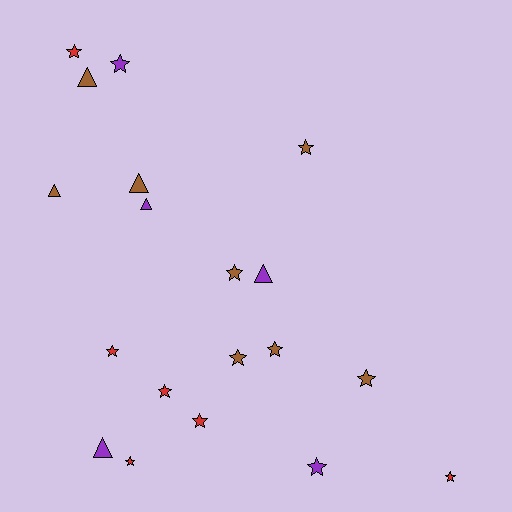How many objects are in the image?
There are 19 objects.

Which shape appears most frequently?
Star, with 13 objects.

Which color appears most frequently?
Brown, with 8 objects.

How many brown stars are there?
There are 5 brown stars.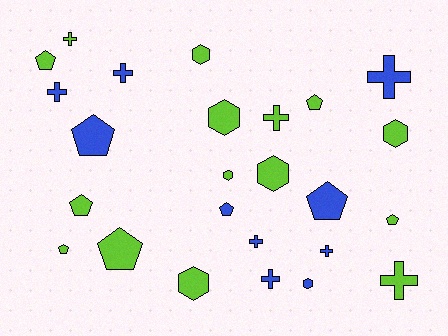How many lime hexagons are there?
There are 6 lime hexagons.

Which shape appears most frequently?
Pentagon, with 9 objects.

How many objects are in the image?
There are 25 objects.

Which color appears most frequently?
Lime, with 15 objects.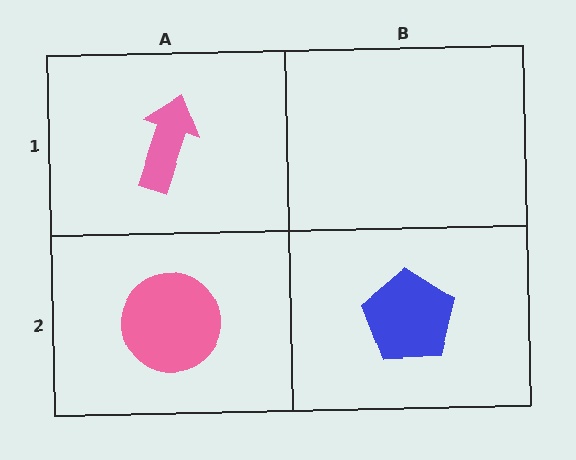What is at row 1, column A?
A pink arrow.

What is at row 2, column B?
A blue pentagon.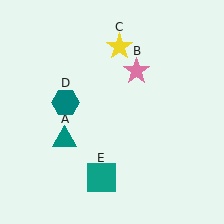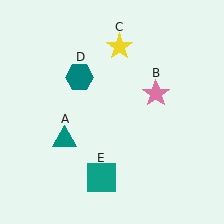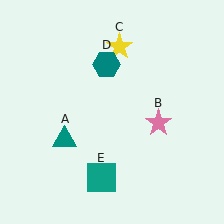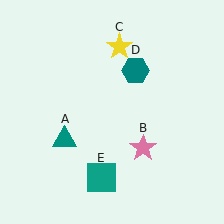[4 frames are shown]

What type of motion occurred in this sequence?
The pink star (object B), teal hexagon (object D) rotated clockwise around the center of the scene.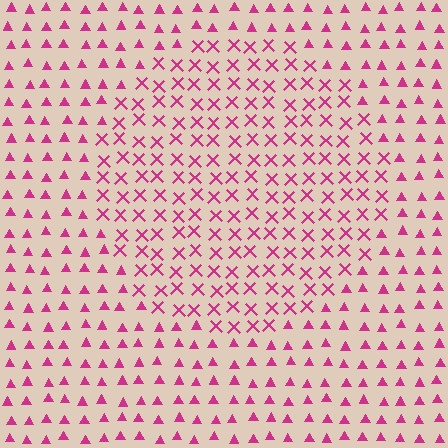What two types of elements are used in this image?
The image uses X marks inside the circle region and triangles outside it.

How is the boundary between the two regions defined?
The boundary is defined by a change in element shape: X marks inside vs. triangles outside. All elements share the same color and spacing.